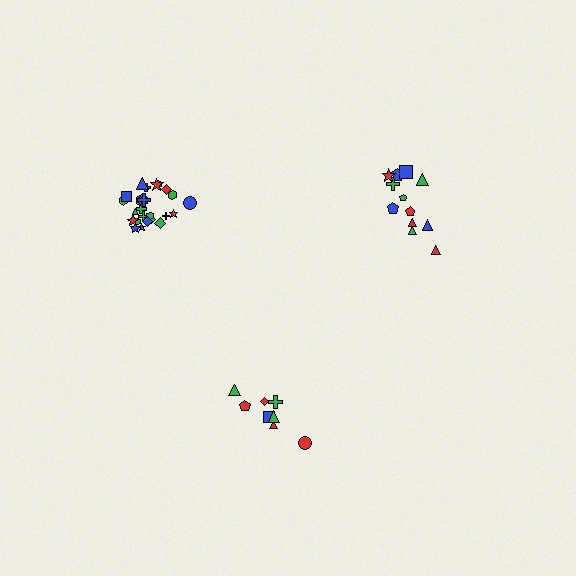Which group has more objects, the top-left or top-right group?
The top-left group.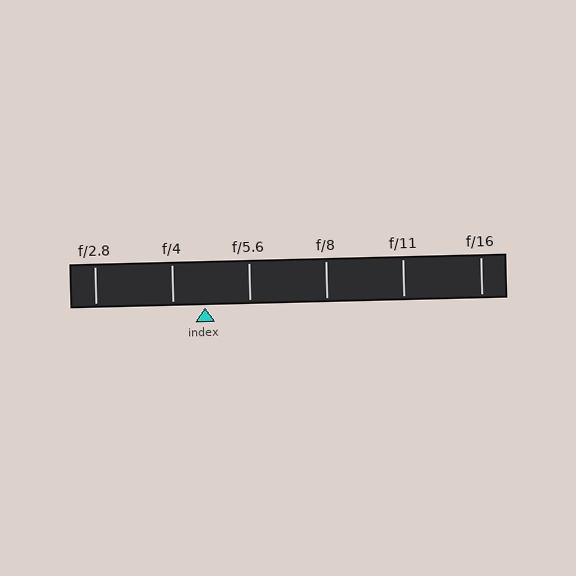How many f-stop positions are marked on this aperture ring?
There are 6 f-stop positions marked.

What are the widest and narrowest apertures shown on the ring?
The widest aperture shown is f/2.8 and the narrowest is f/16.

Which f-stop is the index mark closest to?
The index mark is closest to f/4.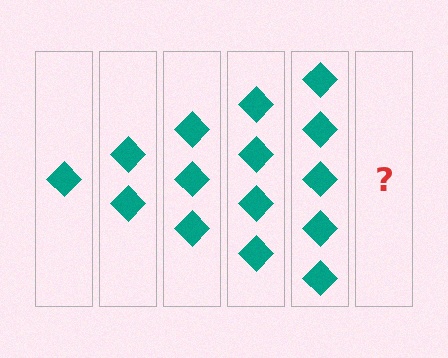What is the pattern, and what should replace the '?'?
The pattern is that each step adds one more diamond. The '?' should be 6 diamonds.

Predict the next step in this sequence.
The next step is 6 diamonds.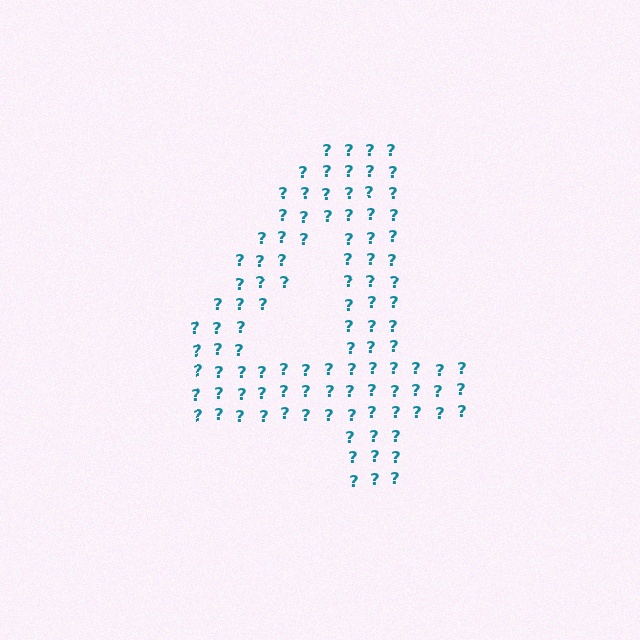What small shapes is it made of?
It is made of small question marks.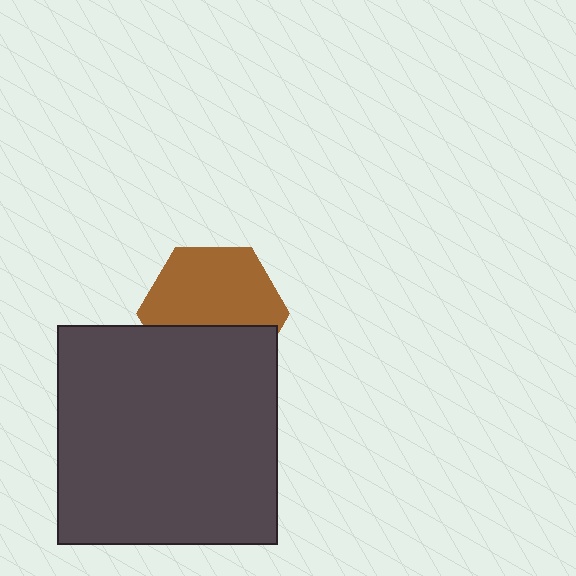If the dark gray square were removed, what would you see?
You would see the complete brown hexagon.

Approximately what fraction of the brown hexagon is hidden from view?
Roughly 38% of the brown hexagon is hidden behind the dark gray square.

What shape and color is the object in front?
The object in front is a dark gray square.